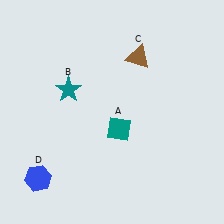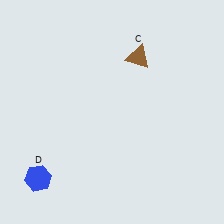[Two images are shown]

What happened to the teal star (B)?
The teal star (B) was removed in Image 2. It was in the top-left area of Image 1.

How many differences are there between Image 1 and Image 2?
There are 2 differences between the two images.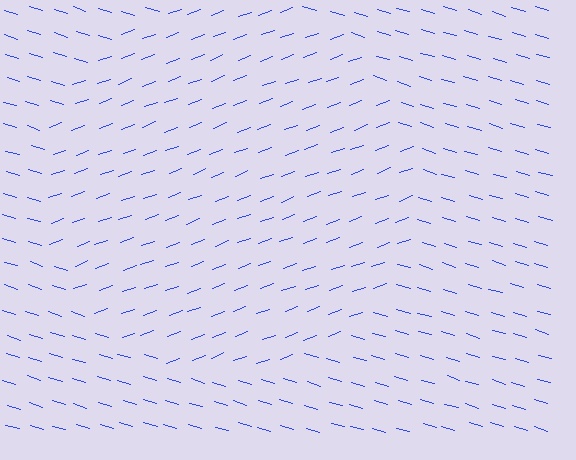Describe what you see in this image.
The image is filled with small blue line segments. A circle region in the image has lines oriented differently from the surrounding lines, creating a visible texture boundary.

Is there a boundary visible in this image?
Yes, there is a texture boundary formed by a change in line orientation.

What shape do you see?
I see a circle.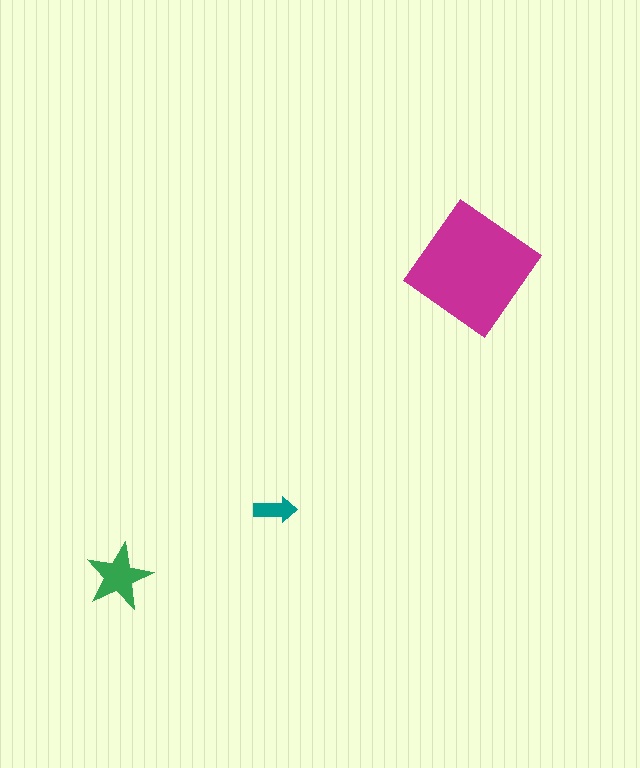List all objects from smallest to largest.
The teal arrow, the green star, the magenta diamond.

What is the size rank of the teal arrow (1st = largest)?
3rd.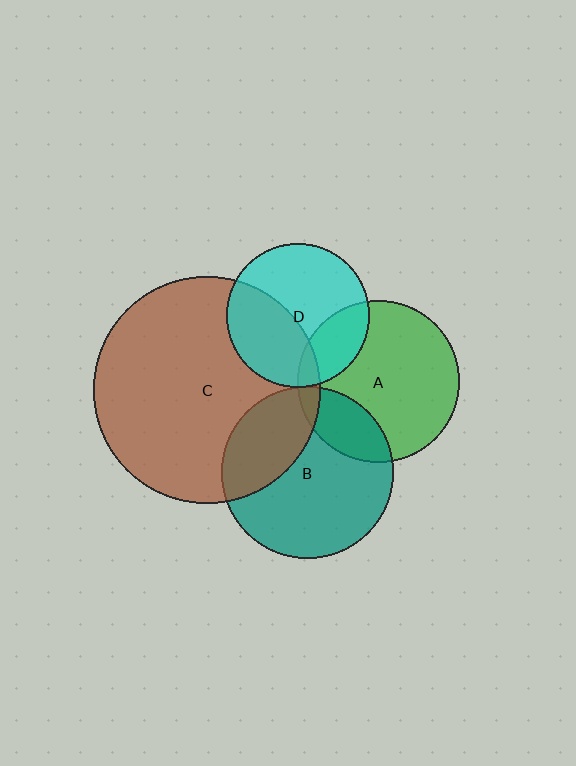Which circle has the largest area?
Circle C (brown).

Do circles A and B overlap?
Yes.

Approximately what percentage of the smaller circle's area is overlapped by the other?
Approximately 20%.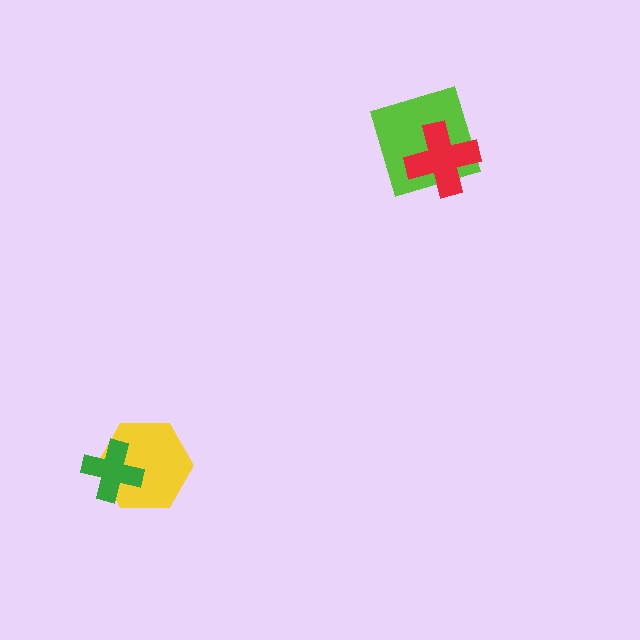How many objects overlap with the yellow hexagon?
1 object overlaps with the yellow hexagon.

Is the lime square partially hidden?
Yes, it is partially covered by another shape.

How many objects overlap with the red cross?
1 object overlaps with the red cross.